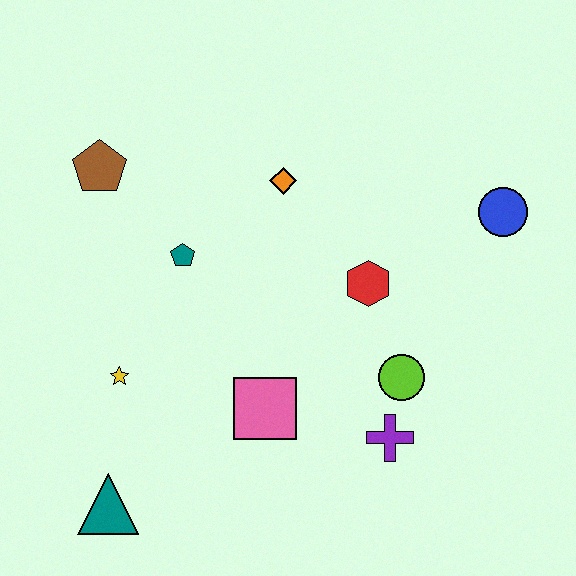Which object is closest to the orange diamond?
The teal pentagon is closest to the orange diamond.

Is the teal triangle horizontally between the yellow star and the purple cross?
No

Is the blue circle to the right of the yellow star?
Yes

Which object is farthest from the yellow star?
The blue circle is farthest from the yellow star.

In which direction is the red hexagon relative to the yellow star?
The red hexagon is to the right of the yellow star.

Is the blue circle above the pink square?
Yes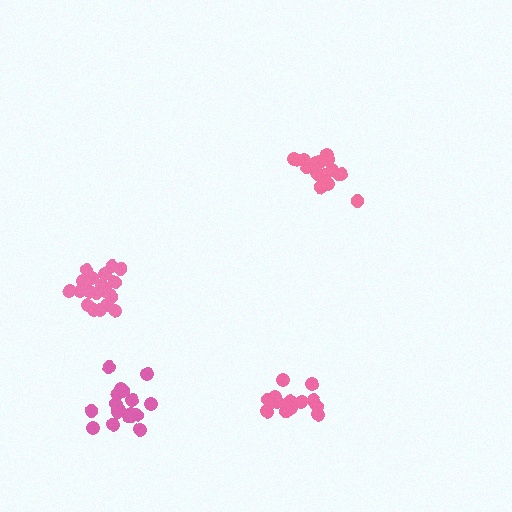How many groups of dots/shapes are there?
There are 4 groups.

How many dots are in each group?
Group 1: 18 dots, Group 2: 20 dots, Group 3: 19 dots, Group 4: 15 dots (72 total).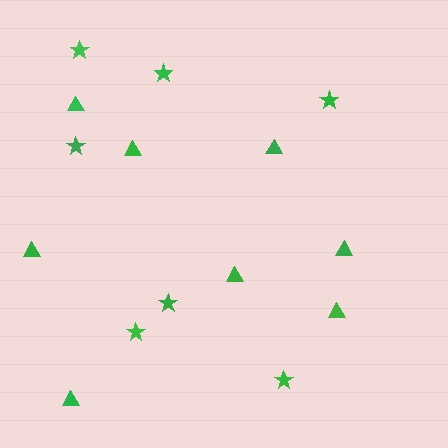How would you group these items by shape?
There are 2 groups: one group of triangles (8) and one group of stars (7).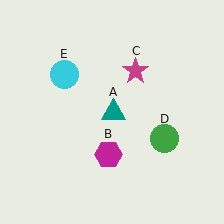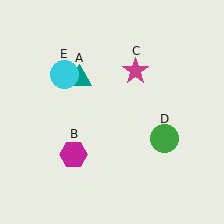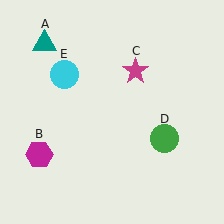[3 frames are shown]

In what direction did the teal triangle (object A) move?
The teal triangle (object A) moved up and to the left.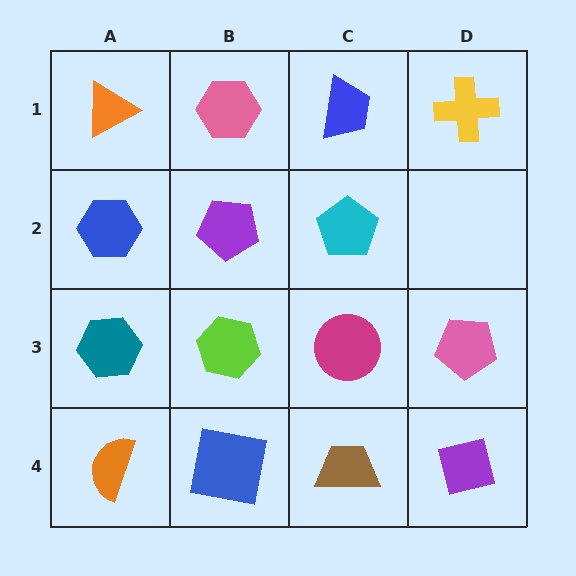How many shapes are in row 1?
4 shapes.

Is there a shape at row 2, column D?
No, that cell is empty.